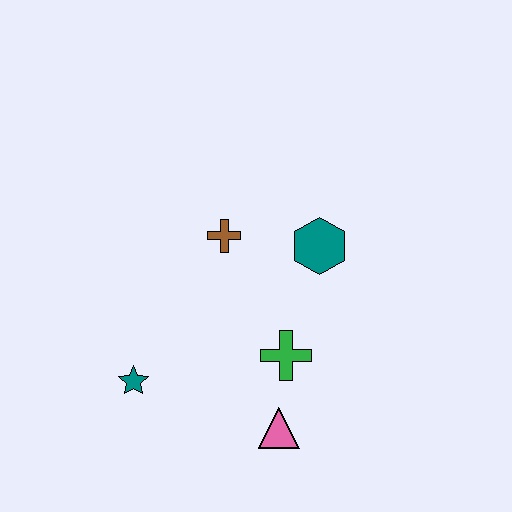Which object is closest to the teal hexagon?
The brown cross is closest to the teal hexagon.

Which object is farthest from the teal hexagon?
The teal star is farthest from the teal hexagon.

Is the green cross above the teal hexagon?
No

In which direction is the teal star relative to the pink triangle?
The teal star is to the left of the pink triangle.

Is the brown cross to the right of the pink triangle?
No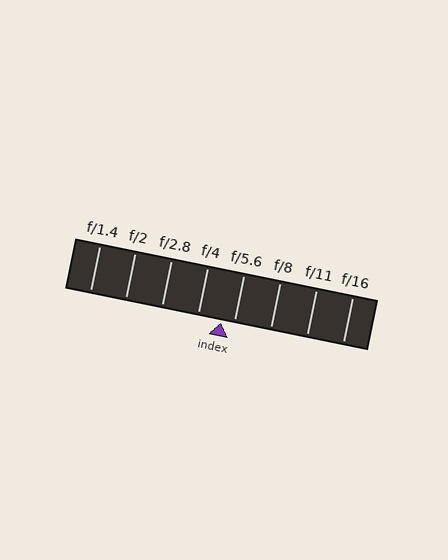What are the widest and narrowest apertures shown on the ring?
The widest aperture shown is f/1.4 and the narrowest is f/16.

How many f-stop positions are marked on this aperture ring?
There are 8 f-stop positions marked.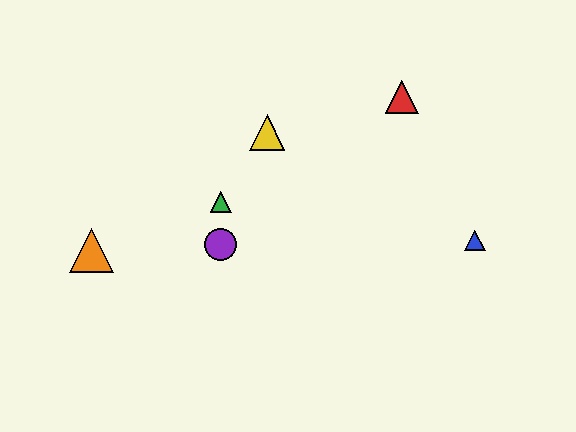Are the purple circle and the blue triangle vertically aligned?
No, the purple circle is at x≈221 and the blue triangle is at x≈475.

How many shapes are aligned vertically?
2 shapes (the green triangle, the purple circle) are aligned vertically.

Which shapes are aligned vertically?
The green triangle, the purple circle are aligned vertically.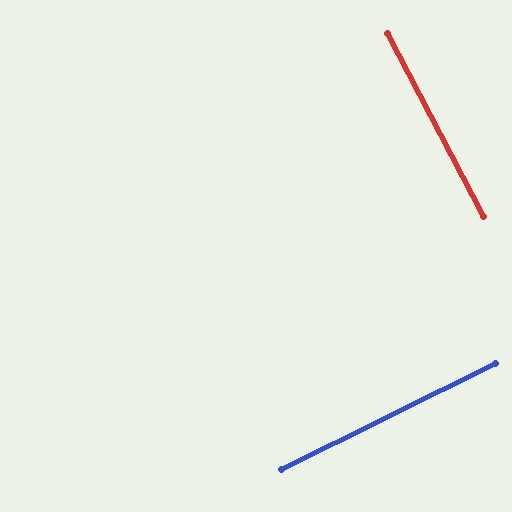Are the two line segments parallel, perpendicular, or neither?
Perpendicular — they meet at approximately 89°.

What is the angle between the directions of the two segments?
Approximately 89 degrees.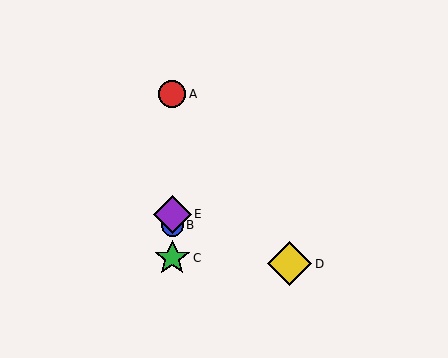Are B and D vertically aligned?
No, B is at x≈172 and D is at x≈290.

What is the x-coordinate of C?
Object C is at x≈172.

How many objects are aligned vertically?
4 objects (A, B, C, E) are aligned vertically.